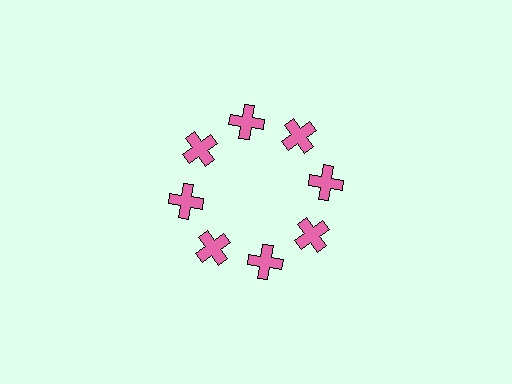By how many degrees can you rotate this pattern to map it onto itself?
The pattern maps onto itself every 45 degrees of rotation.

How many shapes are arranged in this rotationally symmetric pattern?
There are 8 shapes, arranged in 8 groups of 1.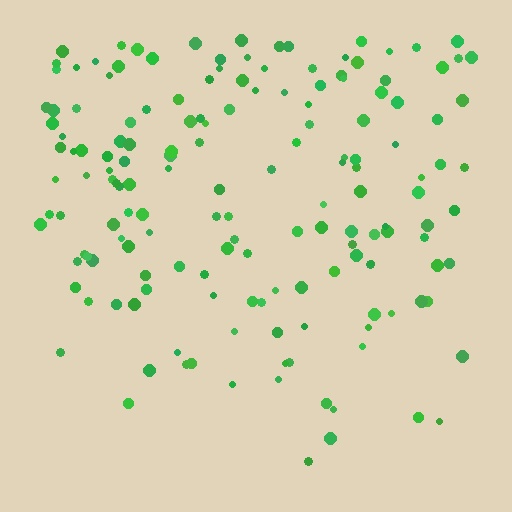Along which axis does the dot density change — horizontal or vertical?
Vertical.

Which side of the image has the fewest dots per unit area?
The bottom.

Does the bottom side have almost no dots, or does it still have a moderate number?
Still a moderate number, just noticeably fewer than the top.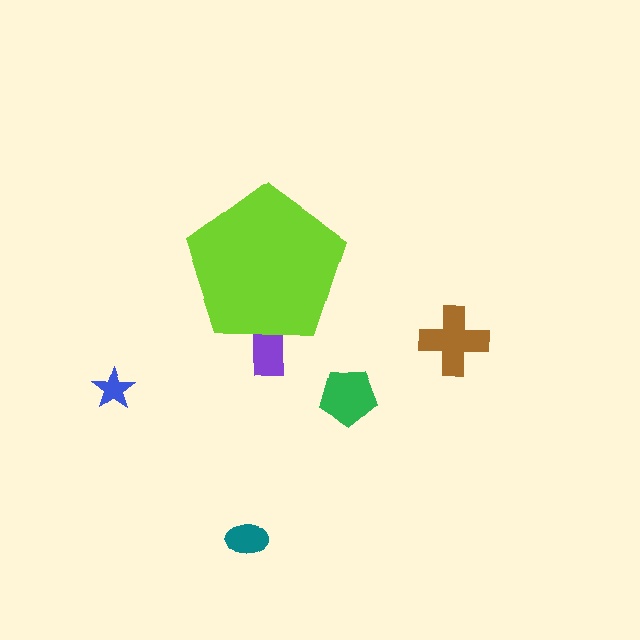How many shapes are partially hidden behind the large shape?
1 shape is partially hidden.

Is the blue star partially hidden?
No, the blue star is fully visible.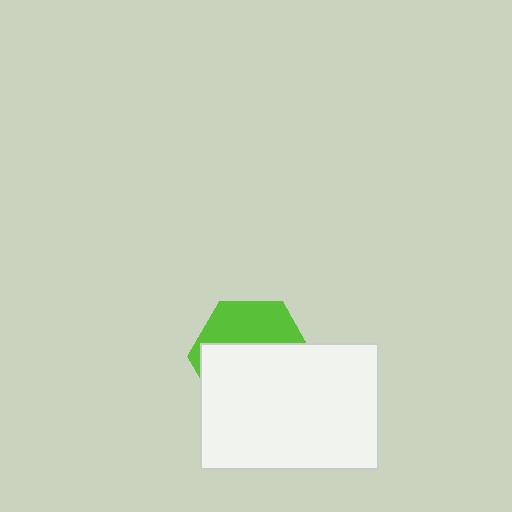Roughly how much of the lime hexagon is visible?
A small part of it is visible (roughly 38%).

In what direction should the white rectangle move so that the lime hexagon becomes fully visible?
The white rectangle should move down. That is the shortest direction to clear the overlap and leave the lime hexagon fully visible.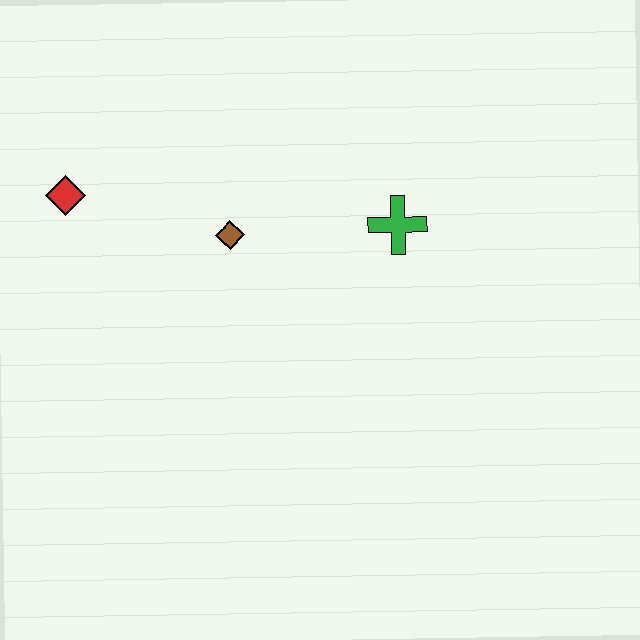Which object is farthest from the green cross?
The red diamond is farthest from the green cross.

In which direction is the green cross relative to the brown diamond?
The green cross is to the right of the brown diamond.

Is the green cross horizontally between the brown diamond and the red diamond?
No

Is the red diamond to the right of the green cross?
No